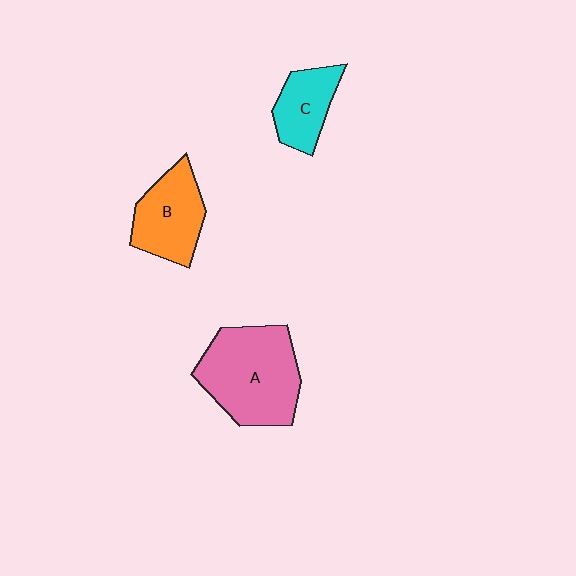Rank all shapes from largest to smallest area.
From largest to smallest: A (pink), B (orange), C (cyan).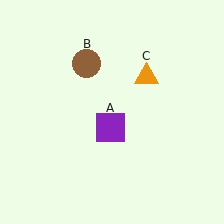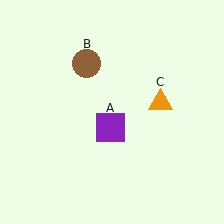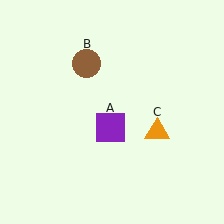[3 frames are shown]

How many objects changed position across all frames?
1 object changed position: orange triangle (object C).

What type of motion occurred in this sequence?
The orange triangle (object C) rotated clockwise around the center of the scene.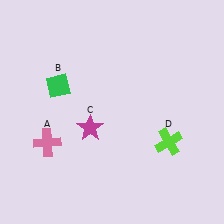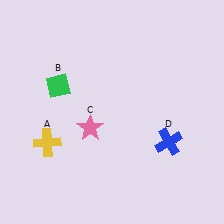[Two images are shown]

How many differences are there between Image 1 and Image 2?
There are 3 differences between the two images.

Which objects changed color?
A changed from pink to yellow. C changed from magenta to pink. D changed from lime to blue.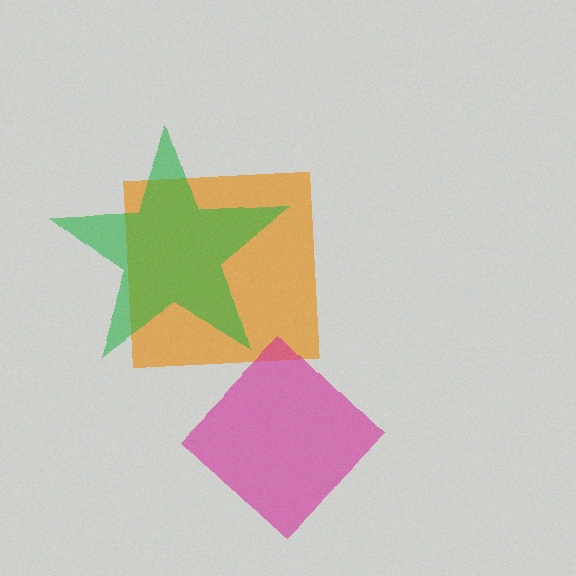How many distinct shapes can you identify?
There are 3 distinct shapes: an orange square, a green star, a magenta diamond.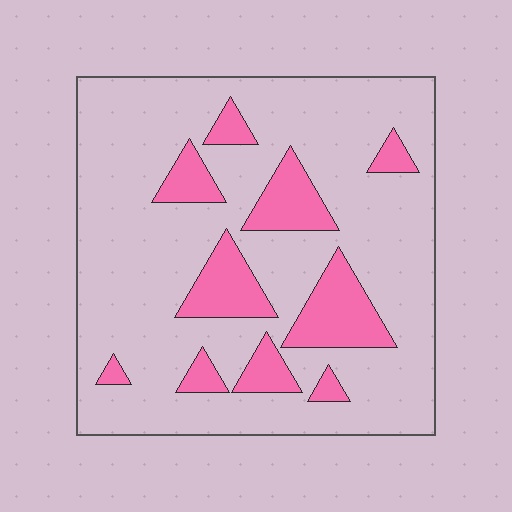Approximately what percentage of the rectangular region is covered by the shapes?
Approximately 20%.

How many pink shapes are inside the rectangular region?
10.